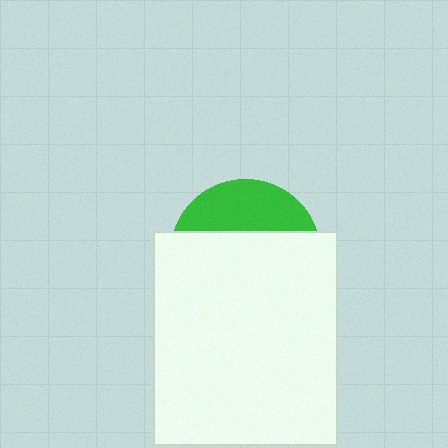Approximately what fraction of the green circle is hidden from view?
Roughly 69% of the green circle is hidden behind the white rectangle.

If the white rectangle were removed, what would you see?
You would see the complete green circle.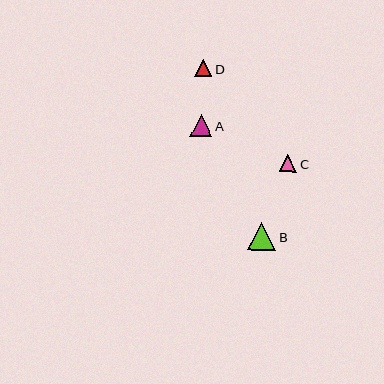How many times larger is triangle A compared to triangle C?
Triangle A is approximately 1.3 times the size of triangle C.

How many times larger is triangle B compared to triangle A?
Triangle B is approximately 1.3 times the size of triangle A.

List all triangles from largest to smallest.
From largest to smallest: B, A, C, D.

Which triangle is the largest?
Triangle B is the largest with a size of approximately 28 pixels.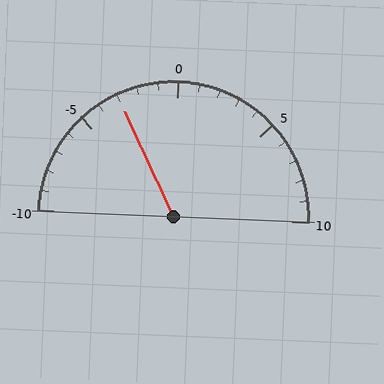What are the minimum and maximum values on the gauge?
The gauge ranges from -10 to 10.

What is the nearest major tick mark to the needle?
The nearest major tick mark is -5.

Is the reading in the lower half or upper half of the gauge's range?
The reading is in the lower half of the range (-10 to 10).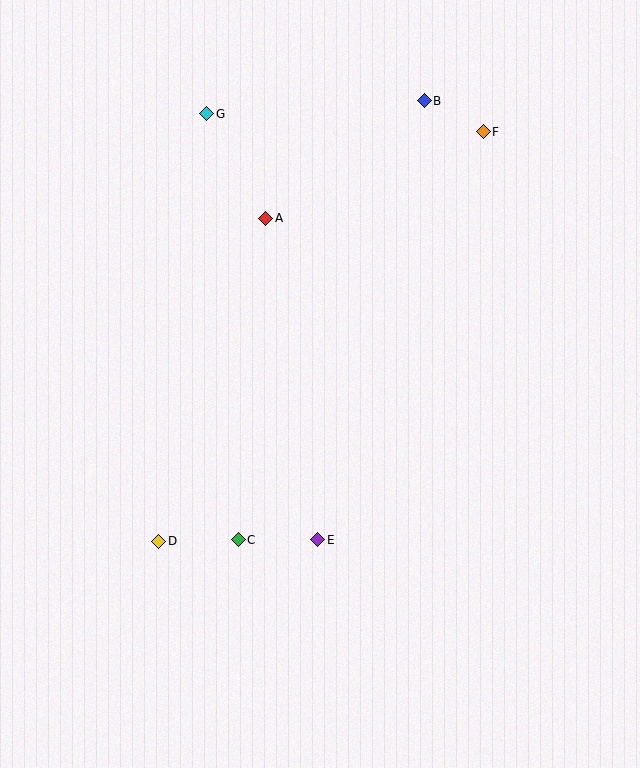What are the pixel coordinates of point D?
Point D is at (159, 541).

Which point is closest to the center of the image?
Point E at (318, 540) is closest to the center.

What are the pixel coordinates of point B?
Point B is at (424, 101).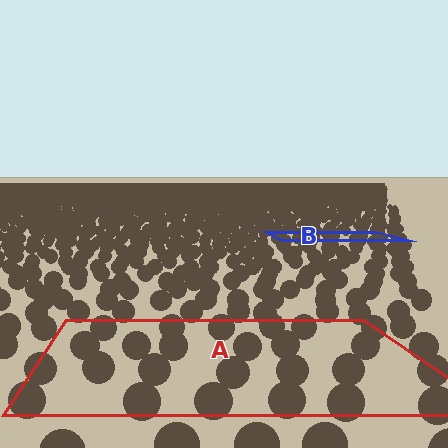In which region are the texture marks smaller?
The texture marks are smaller in region B, because it is farther away.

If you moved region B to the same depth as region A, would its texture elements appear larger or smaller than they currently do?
They would appear larger. At a closer depth, the same texture elements are projected at a bigger on-screen size.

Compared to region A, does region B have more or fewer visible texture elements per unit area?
Region B has more texture elements per unit area — they are packed more densely because it is farther away.